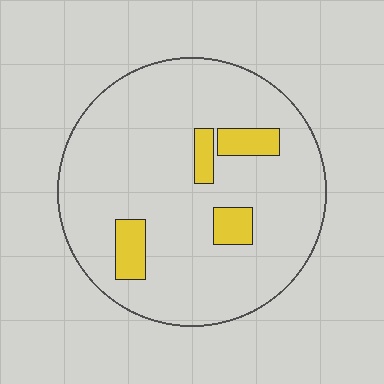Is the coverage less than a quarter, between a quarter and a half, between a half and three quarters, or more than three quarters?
Less than a quarter.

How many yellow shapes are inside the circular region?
4.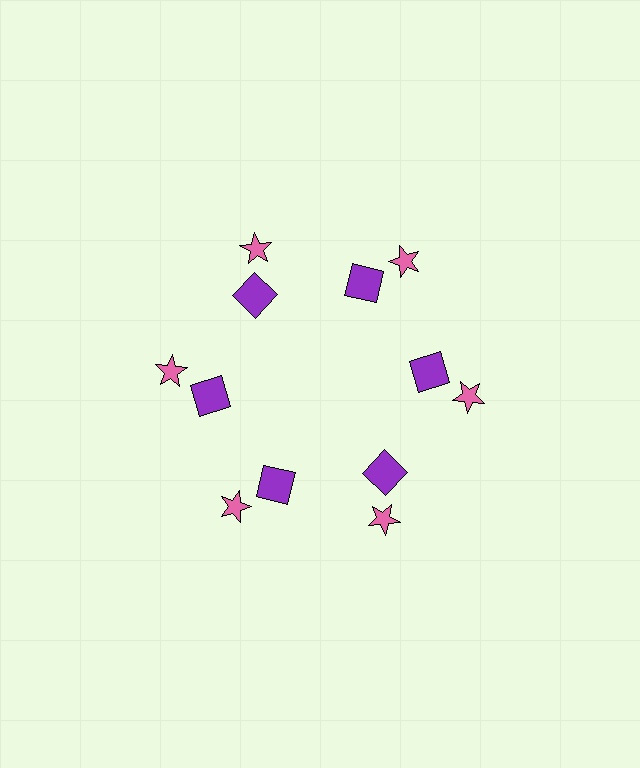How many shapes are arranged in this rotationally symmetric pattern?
There are 12 shapes, arranged in 6 groups of 2.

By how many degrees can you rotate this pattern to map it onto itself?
The pattern maps onto itself every 60 degrees of rotation.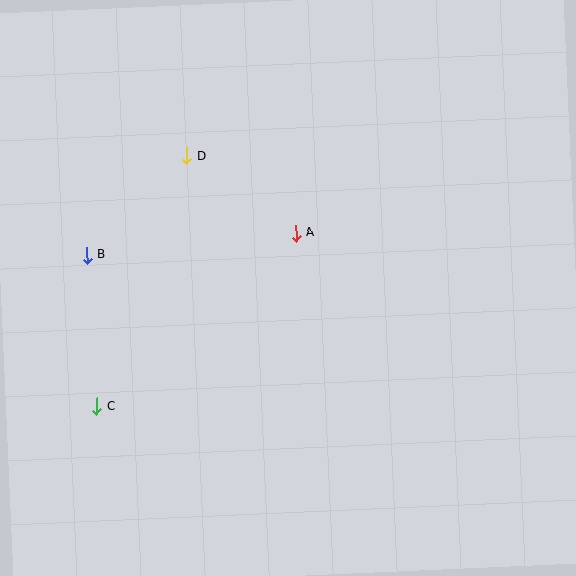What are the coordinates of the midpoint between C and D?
The midpoint between C and D is at (142, 281).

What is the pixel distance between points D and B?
The distance between D and B is 141 pixels.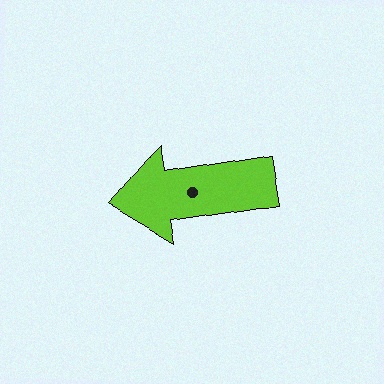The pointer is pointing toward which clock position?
Roughly 9 o'clock.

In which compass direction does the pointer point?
West.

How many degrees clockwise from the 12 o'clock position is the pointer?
Approximately 261 degrees.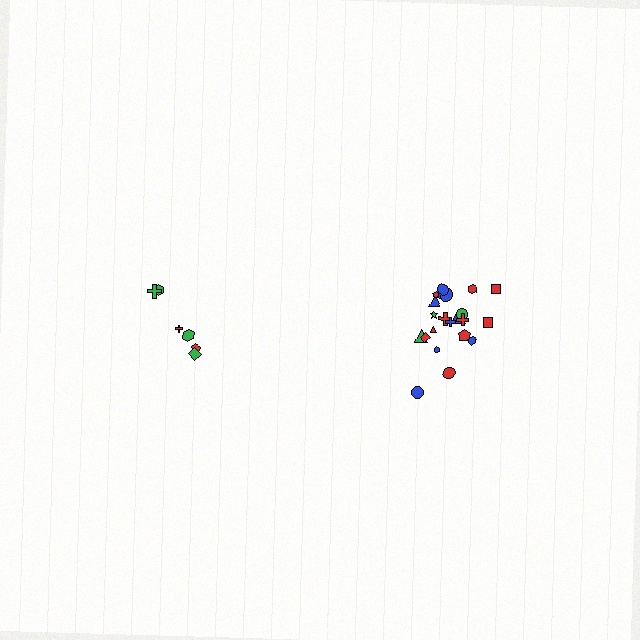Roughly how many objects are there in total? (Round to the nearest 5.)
Roughly 30 objects in total.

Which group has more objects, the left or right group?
The right group.